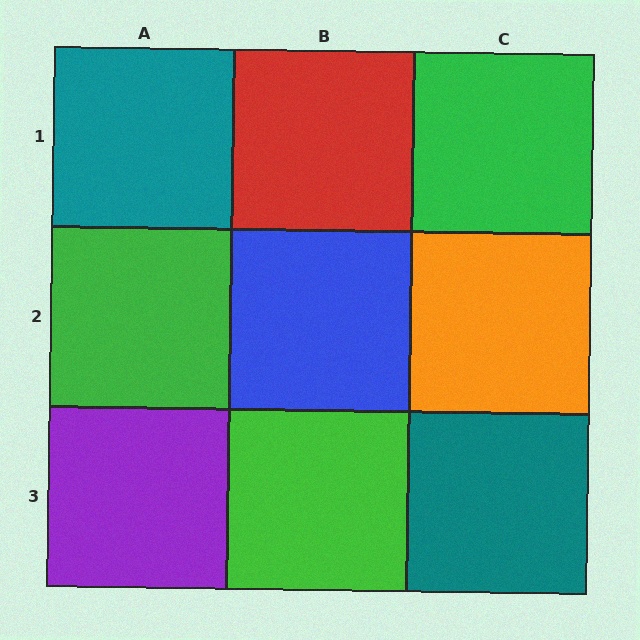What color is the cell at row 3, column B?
Green.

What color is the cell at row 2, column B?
Blue.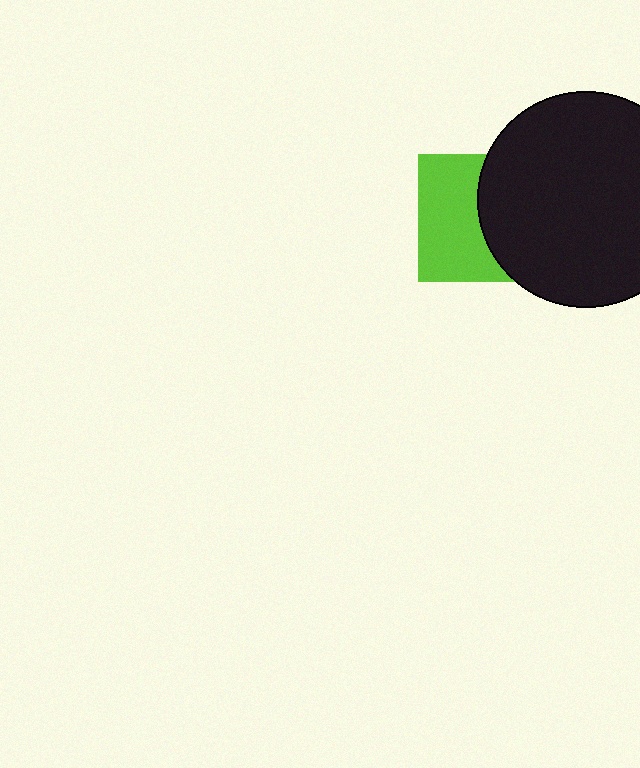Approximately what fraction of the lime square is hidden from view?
Roughly 47% of the lime square is hidden behind the black circle.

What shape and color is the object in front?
The object in front is a black circle.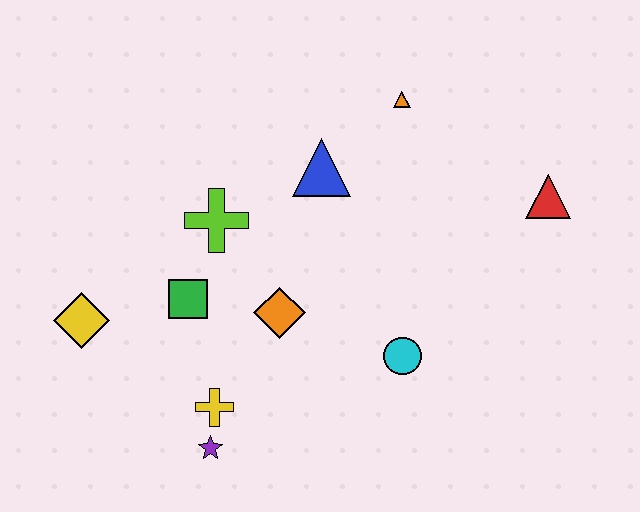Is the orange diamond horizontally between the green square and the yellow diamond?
No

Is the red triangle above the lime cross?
Yes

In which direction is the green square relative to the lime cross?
The green square is below the lime cross.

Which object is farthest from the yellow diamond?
The red triangle is farthest from the yellow diamond.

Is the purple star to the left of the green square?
No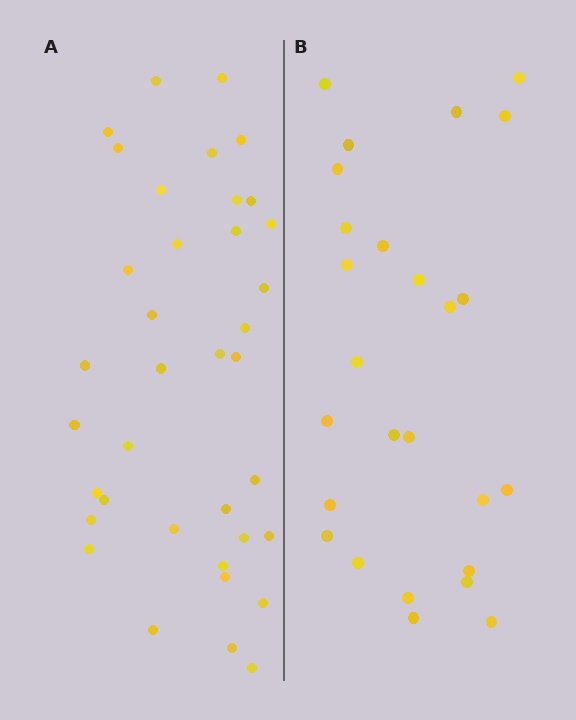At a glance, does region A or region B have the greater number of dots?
Region A (the left region) has more dots.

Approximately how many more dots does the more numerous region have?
Region A has roughly 12 or so more dots than region B.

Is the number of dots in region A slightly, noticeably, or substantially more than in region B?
Region A has noticeably more, but not dramatically so. The ratio is roughly 1.4 to 1.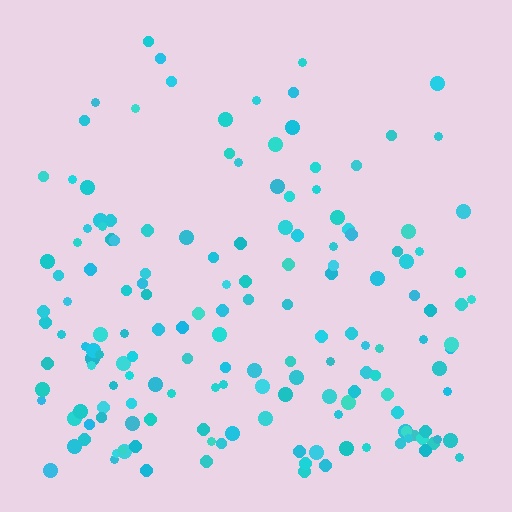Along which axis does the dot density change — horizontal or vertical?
Vertical.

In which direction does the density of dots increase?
From top to bottom, with the bottom side densest.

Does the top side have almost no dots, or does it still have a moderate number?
Still a moderate number, just noticeably fewer than the bottom.